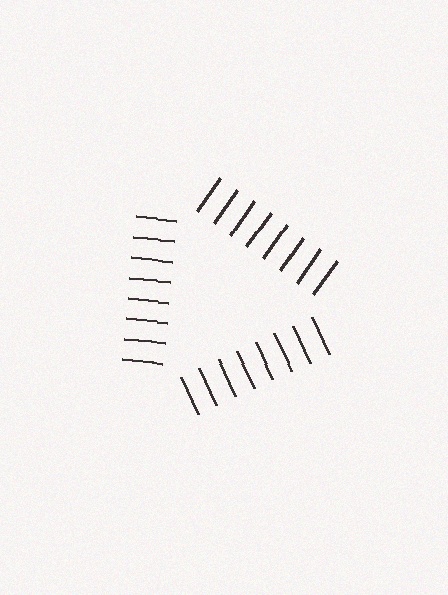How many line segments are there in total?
24 — 8 along each of the 3 edges.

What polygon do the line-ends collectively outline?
An illusory triangle — the line segments terminate on its edges but no continuous stroke is drawn.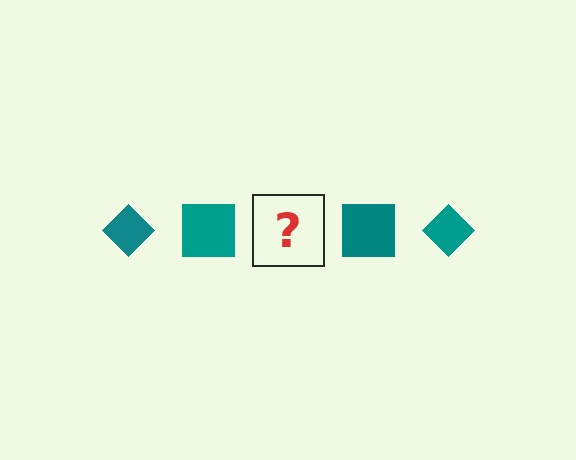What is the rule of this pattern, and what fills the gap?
The rule is that the pattern cycles through diamond, square shapes in teal. The gap should be filled with a teal diamond.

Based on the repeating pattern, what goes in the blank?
The blank should be a teal diamond.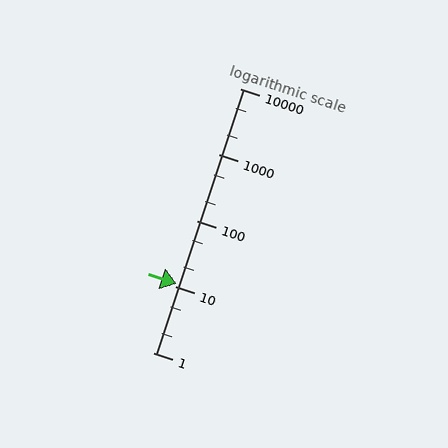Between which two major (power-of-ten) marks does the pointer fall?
The pointer is between 10 and 100.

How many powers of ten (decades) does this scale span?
The scale spans 4 decades, from 1 to 10000.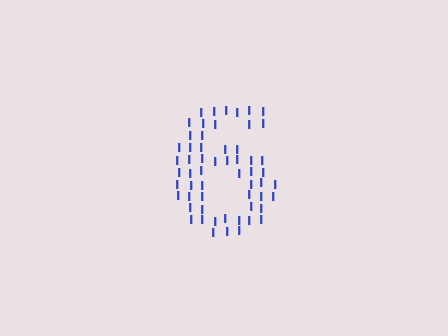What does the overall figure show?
The overall figure shows the digit 6.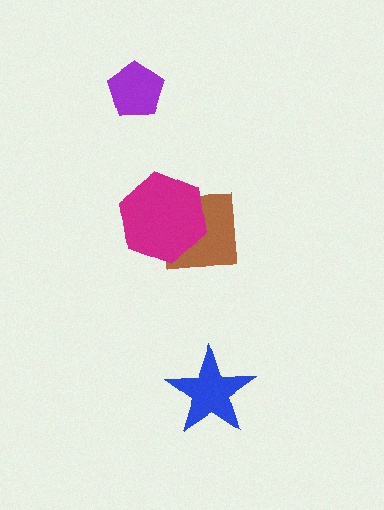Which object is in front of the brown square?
The magenta hexagon is in front of the brown square.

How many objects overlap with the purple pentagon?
0 objects overlap with the purple pentagon.